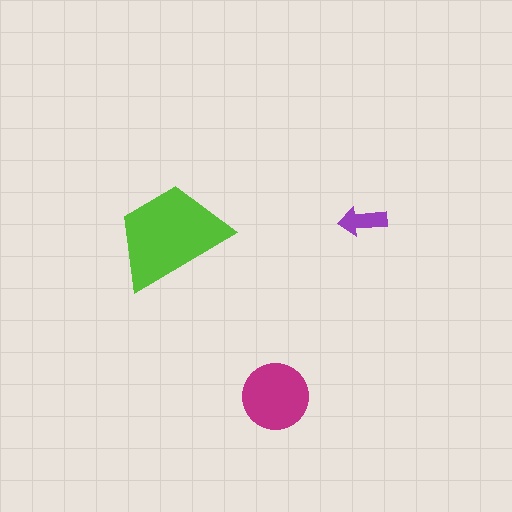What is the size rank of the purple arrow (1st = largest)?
3rd.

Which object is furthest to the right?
The purple arrow is rightmost.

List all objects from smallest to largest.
The purple arrow, the magenta circle, the lime trapezoid.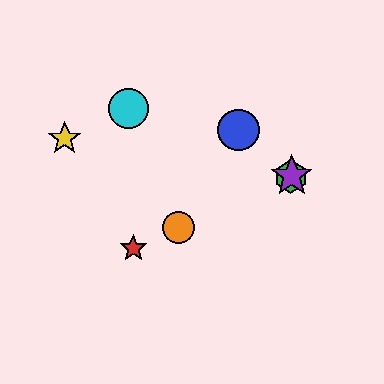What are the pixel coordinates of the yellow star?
The yellow star is at (65, 138).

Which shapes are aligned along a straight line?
The red star, the green hexagon, the purple star, the orange circle are aligned along a straight line.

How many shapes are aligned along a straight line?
4 shapes (the red star, the green hexagon, the purple star, the orange circle) are aligned along a straight line.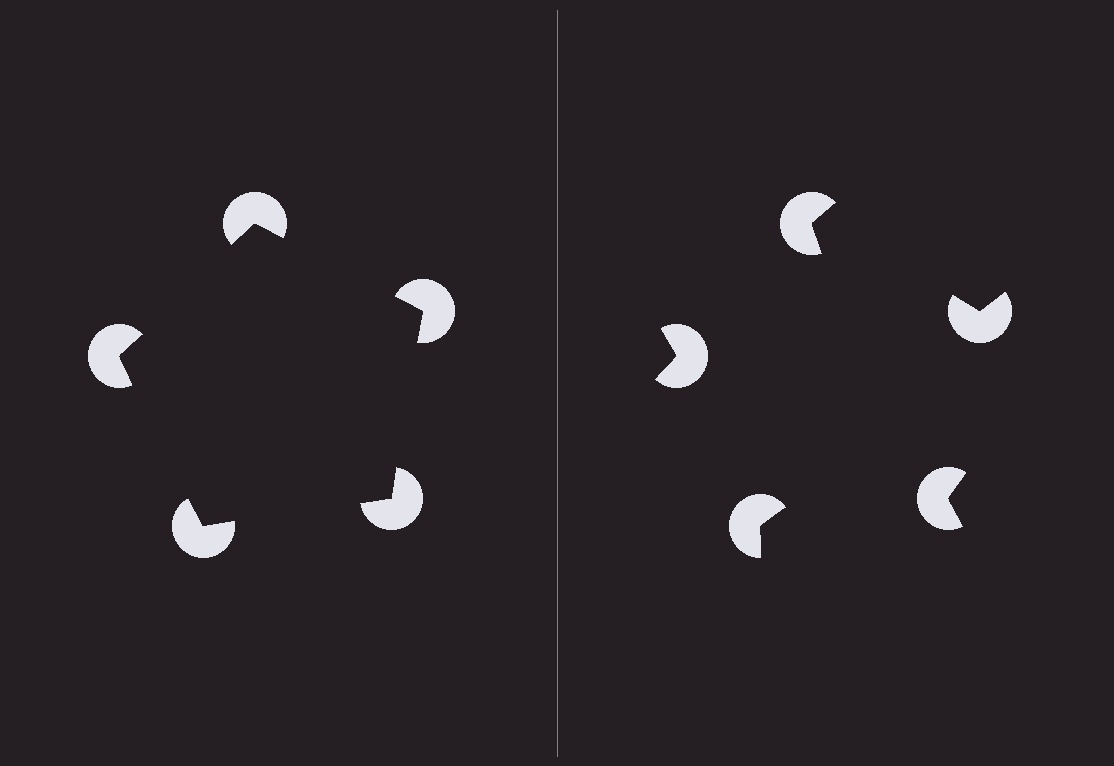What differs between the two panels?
The pac-man discs are positioned identically on both sides; only the wedge orientations differ. On the left they align to a pentagon; on the right they are misaligned.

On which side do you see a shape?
An illusory pentagon appears on the left side. On the right side the wedge cuts are rotated, so no coherent shape forms.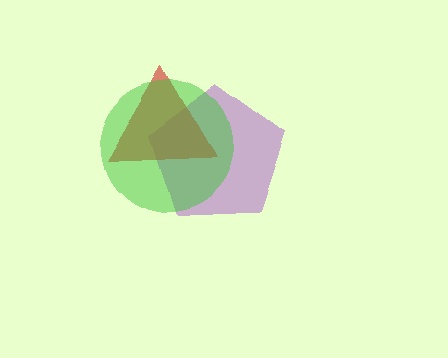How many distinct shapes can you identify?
There are 3 distinct shapes: a purple pentagon, a red triangle, a green circle.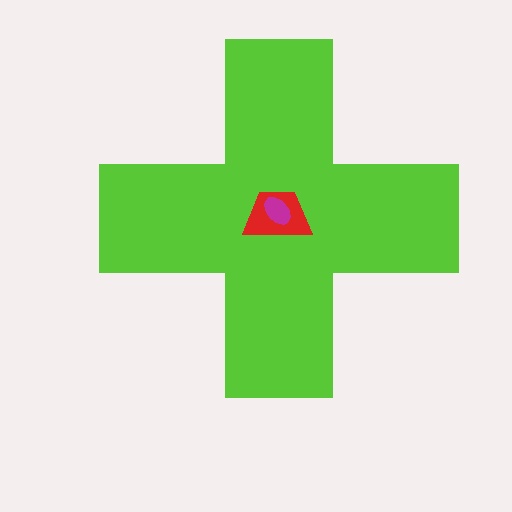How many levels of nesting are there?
3.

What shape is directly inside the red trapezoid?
The magenta ellipse.